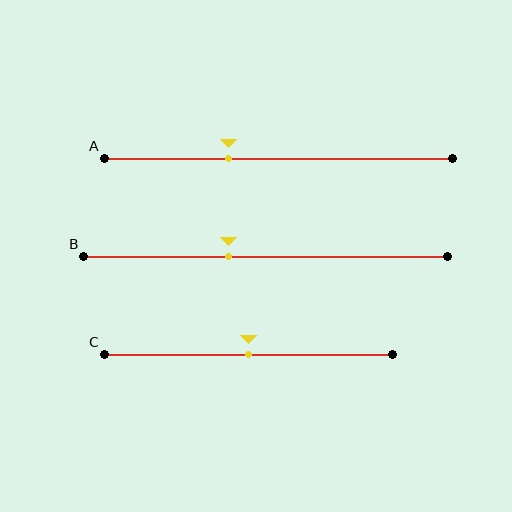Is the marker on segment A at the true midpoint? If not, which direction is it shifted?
No, the marker on segment A is shifted to the left by about 14% of the segment length.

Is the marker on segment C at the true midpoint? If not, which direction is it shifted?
Yes, the marker on segment C is at the true midpoint.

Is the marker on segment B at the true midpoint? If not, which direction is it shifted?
No, the marker on segment B is shifted to the left by about 10% of the segment length.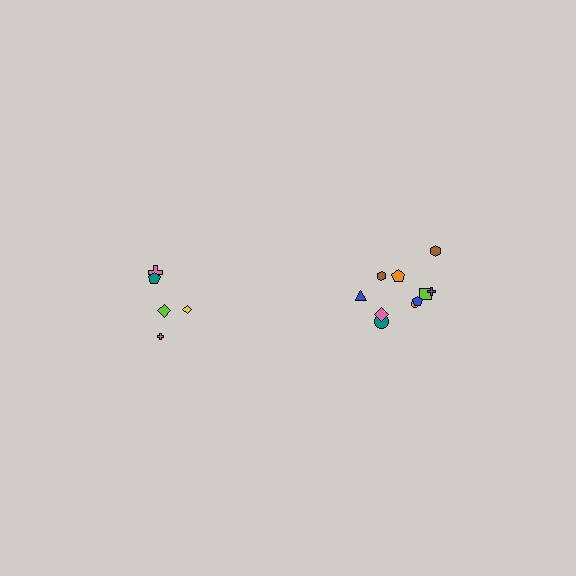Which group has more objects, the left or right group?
The right group.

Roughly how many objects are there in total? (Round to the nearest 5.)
Roughly 15 objects in total.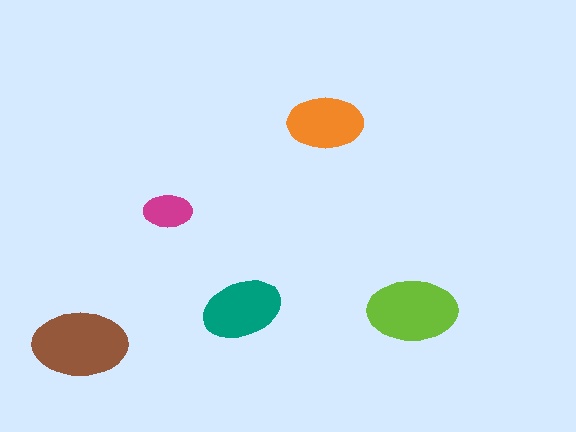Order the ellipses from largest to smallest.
the brown one, the lime one, the teal one, the orange one, the magenta one.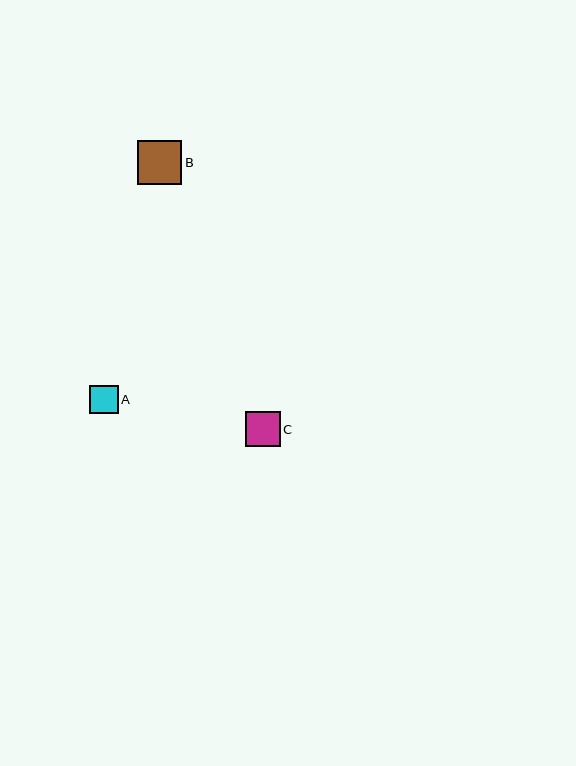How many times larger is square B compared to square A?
Square B is approximately 1.6 times the size of square A.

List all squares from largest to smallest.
From largest to smallest: B, C, A.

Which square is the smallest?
Square A is the smallest with a size of approximately 28 pixels.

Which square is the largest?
Square B is the largest with a size of approximately 44 pixels.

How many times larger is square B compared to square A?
Square B is approximately 1.6 times the size of square A.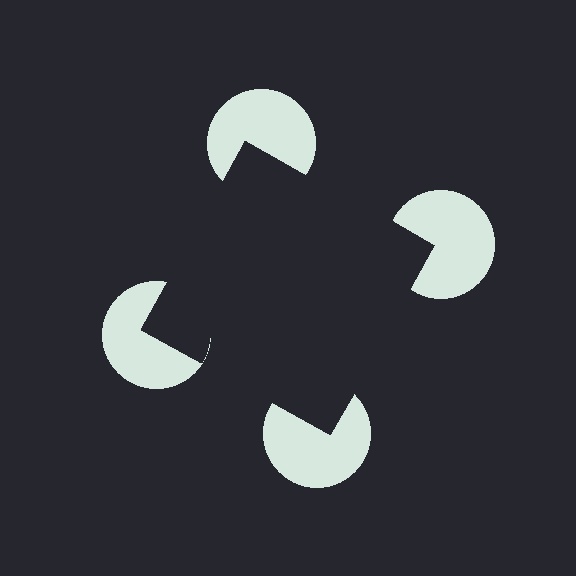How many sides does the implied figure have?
4 sides.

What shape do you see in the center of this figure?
An illusory square — its edges are inferred from the aligned wedge cuts in the pac-man discs, not physically drawn.